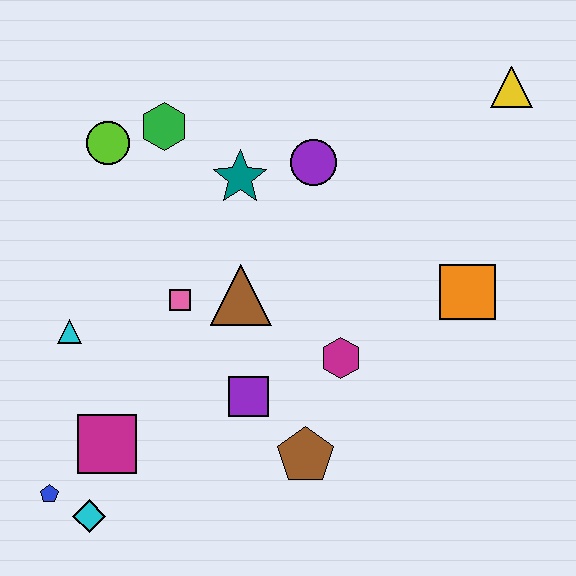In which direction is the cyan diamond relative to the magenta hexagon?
The cyan diamond is to the left of the magenta hexagon.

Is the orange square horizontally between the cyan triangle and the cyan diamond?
No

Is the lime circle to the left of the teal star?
Yes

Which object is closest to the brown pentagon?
The purple square is closest to the brown pentagon.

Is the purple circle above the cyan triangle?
Yes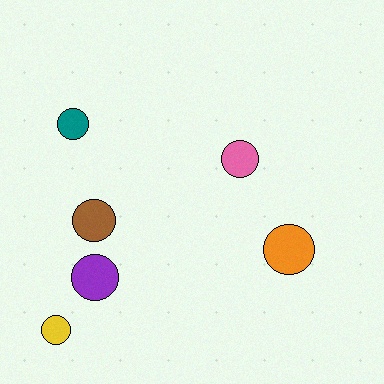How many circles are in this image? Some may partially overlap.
There are 6 circles.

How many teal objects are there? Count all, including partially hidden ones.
There is 1 teal object.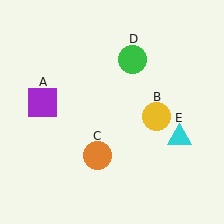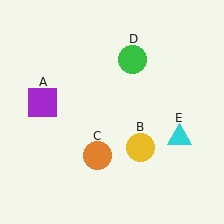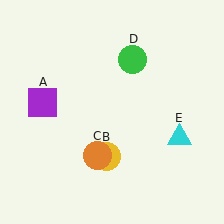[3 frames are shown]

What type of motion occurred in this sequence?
The yellow circle (object B) rotated clockwise around the center of the scene.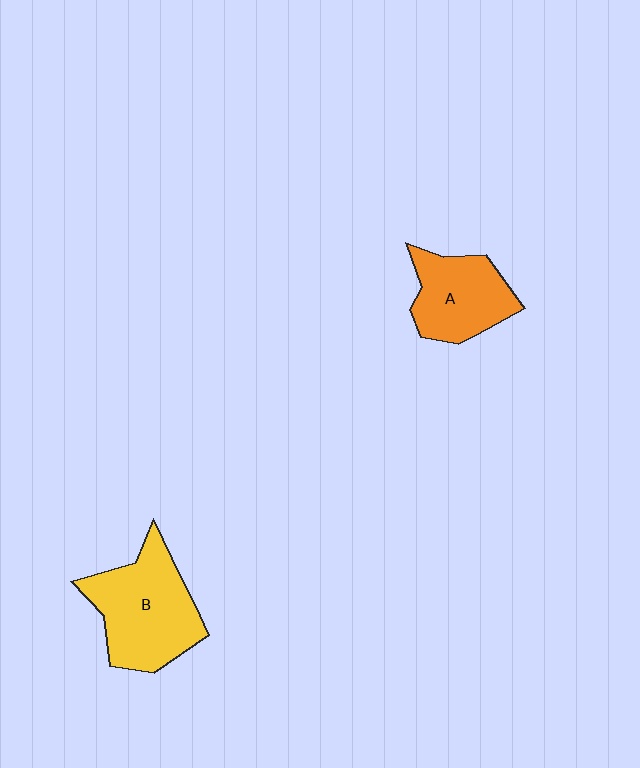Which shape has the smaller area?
Shape A (orange).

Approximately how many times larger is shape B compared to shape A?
Approximately 1.4 times.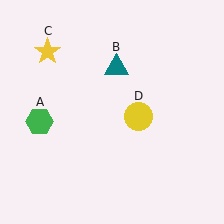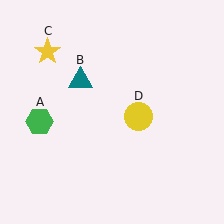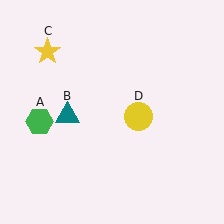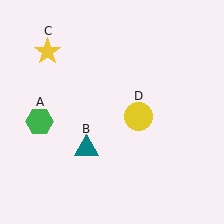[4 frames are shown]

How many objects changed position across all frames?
1 object changed position: teal triangle (object B).